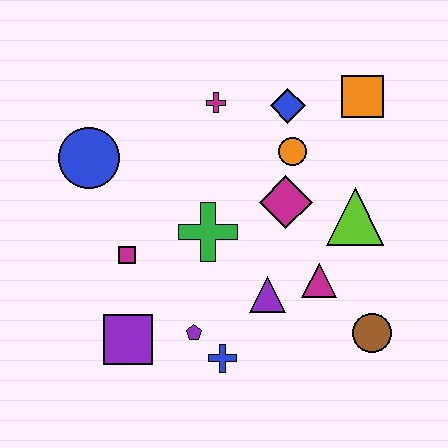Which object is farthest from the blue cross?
The orange square is farthest from the blue cross.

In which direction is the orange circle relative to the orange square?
The orange circle is to the left of the orange square.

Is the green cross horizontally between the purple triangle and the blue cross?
No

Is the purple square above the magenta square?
No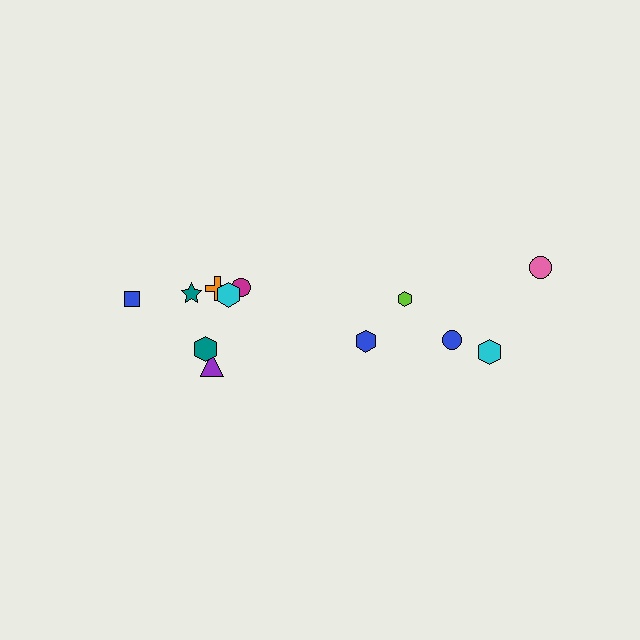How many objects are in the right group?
There are 5 objects.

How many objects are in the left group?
There are 7 objects.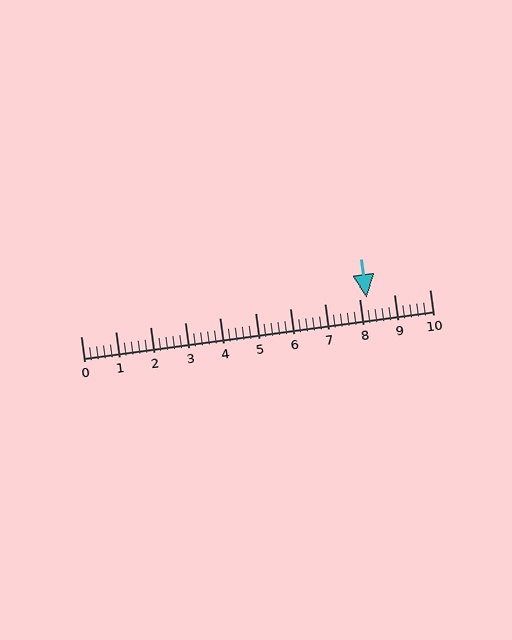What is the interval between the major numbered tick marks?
The major tick marks are spaced 1 units apart.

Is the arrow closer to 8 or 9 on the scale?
The arrow is closer to 8.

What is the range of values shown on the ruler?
The ruler shows values from 0 to 10.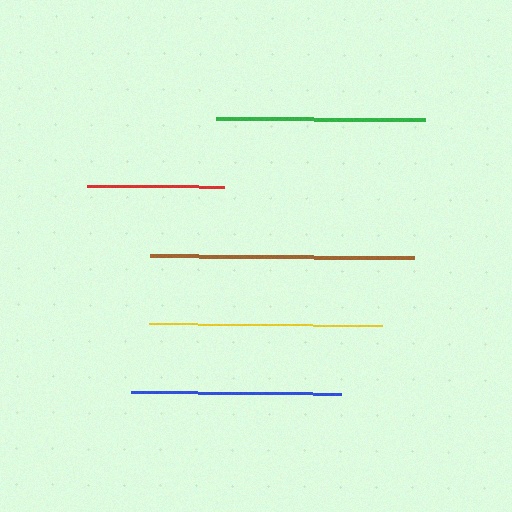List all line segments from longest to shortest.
From longest to shortest: brown, yellow, blue, green, red.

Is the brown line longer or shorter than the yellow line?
The brown line is longer than the yellow line.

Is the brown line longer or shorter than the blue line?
The brown line is longer than the blue line.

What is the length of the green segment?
The green segment is approximately 209 pixels long.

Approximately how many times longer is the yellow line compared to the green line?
The yellow line is approximately 1.1 times the length of the green line.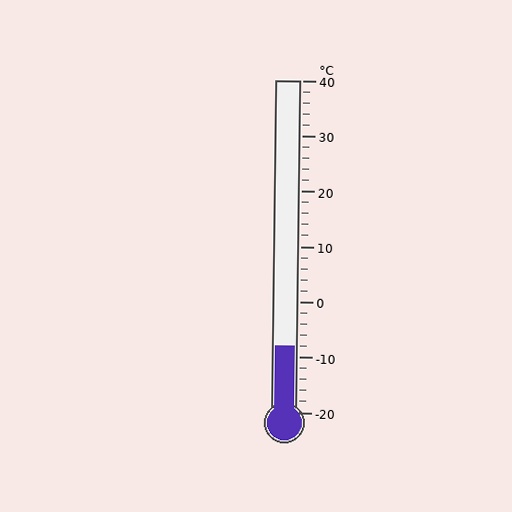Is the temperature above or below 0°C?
The temperature is below 0°C.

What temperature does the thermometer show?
The thermometer shows approximately -8°C.